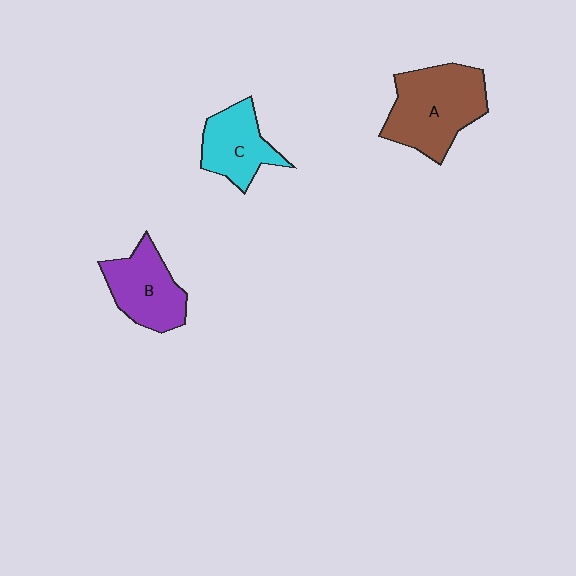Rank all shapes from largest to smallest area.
From largest to smallest: A (brown), B (purple), C (cyan).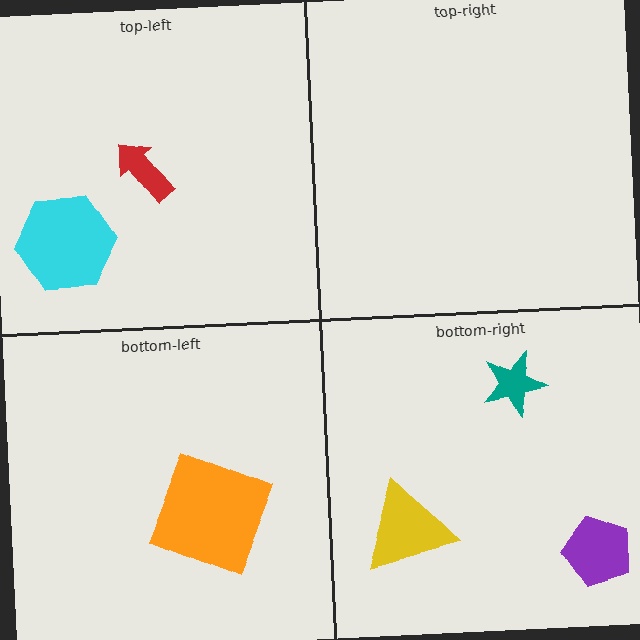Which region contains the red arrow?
The top-left region.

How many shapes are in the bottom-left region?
1.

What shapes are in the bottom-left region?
The orange square.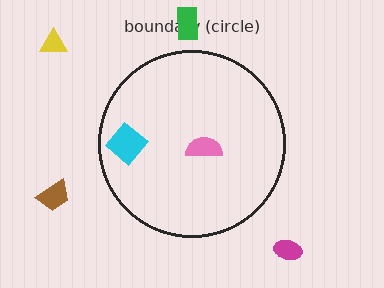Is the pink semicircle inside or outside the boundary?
Inside.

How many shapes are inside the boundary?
2 inside, 4 outside.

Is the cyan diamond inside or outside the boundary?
Inside.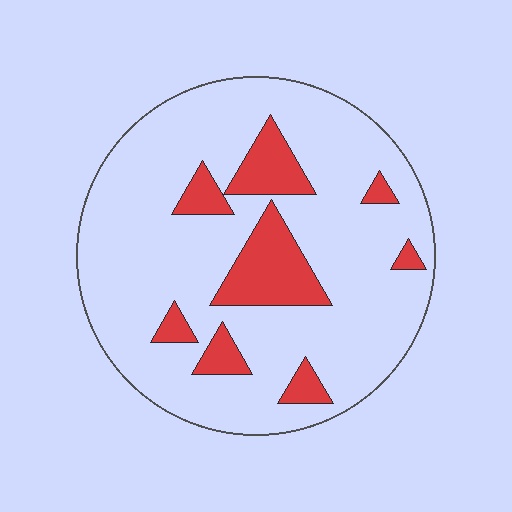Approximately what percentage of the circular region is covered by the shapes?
Approximately 15%.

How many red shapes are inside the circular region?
8.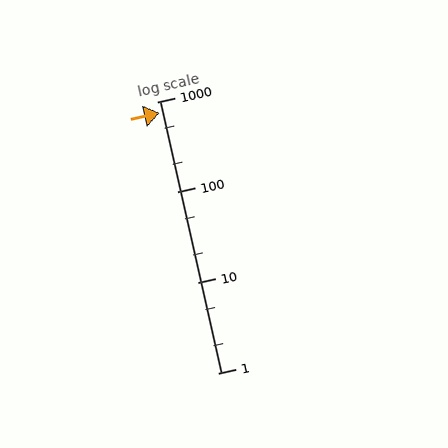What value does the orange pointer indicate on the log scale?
The pointer indicates approximately 750.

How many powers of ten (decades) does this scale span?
The scale spans 3 decades, from 1 to 1000.